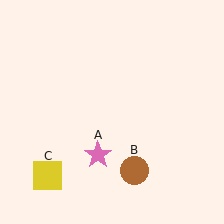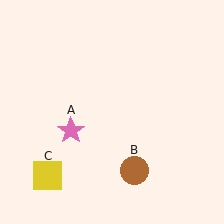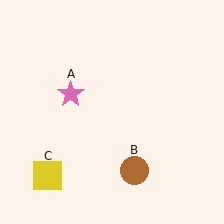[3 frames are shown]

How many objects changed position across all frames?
1 object changed position: pink star (object A).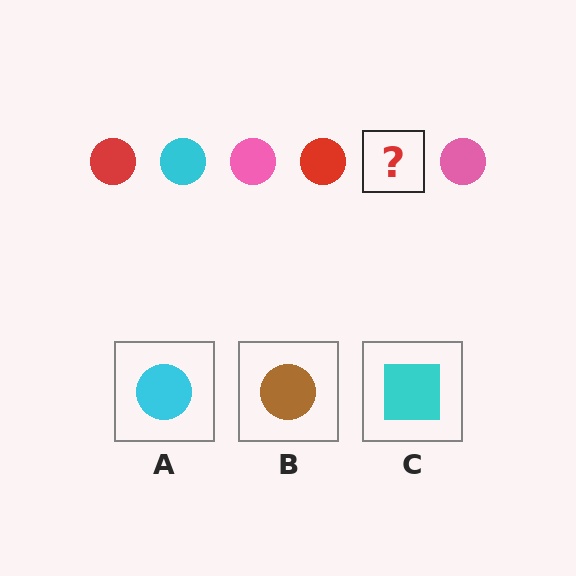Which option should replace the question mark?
Option A.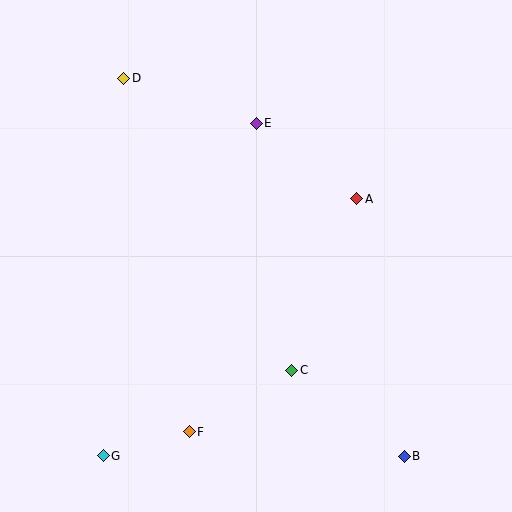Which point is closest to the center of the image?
Point A at (357, 199) is closest to the center.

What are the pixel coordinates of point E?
Point E is at (256, 123).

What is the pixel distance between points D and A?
The distance between D and A is 262 pixels.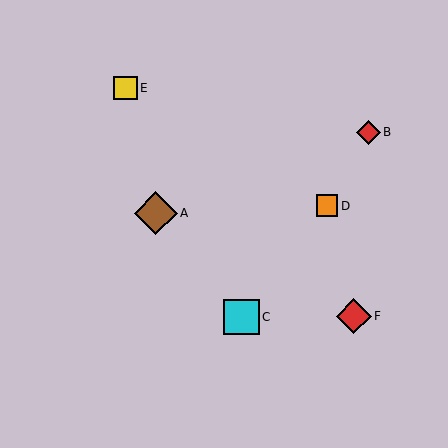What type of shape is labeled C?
Shape C is a cyan square.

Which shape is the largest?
The brown diamond (labeled A) is the largest.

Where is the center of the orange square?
The center of the orange square is at (327, 206).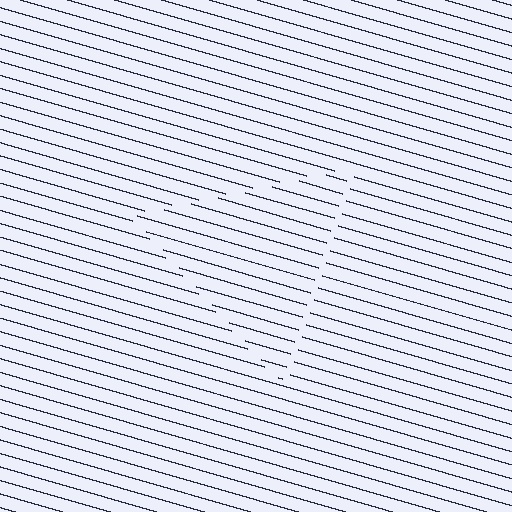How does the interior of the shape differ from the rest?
The interior of the shape contains the same grating, shifted by half a period — the contour is defined by the phase discontinuity where line-ends from the inner and outer gratings abut.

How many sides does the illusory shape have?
3 sides — the line-ends trace a triangle.